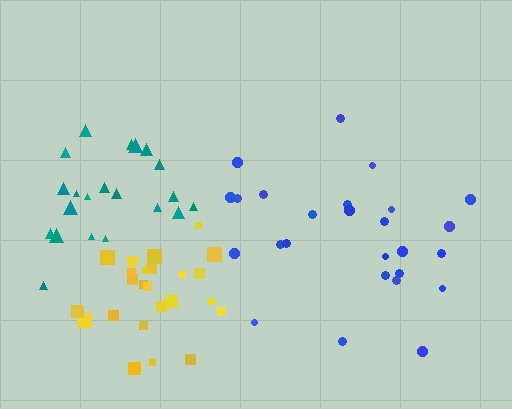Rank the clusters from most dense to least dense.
yellow, teal, blue.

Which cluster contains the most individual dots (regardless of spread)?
Blue (26).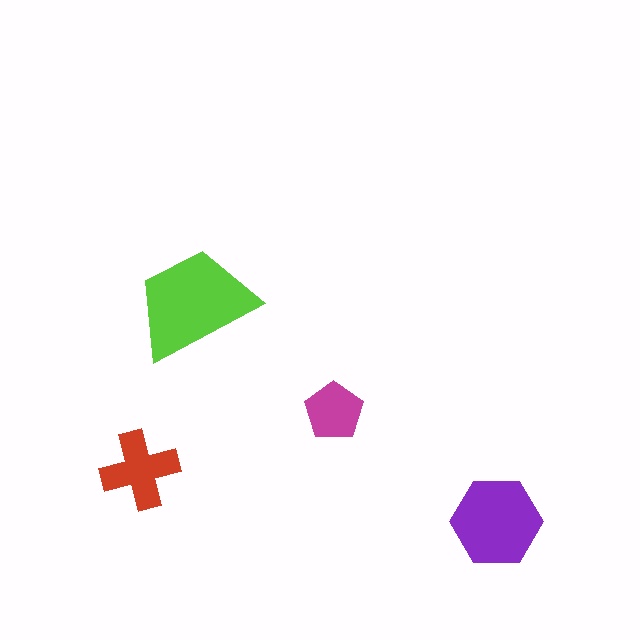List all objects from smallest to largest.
The magenta pentagon, the red cross, the purple hexagon, the lime trapezoid.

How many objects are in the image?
There are 4 objects in the image.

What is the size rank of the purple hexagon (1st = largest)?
2nd.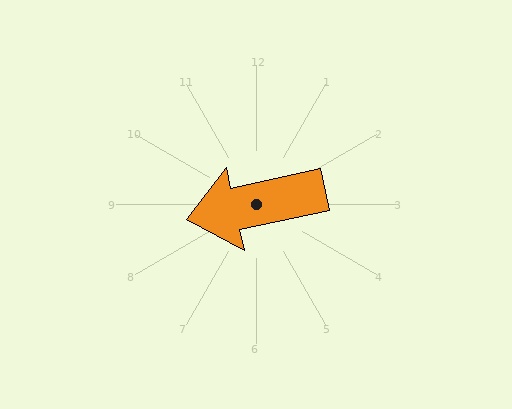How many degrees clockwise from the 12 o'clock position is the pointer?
Approximately 258 degrees.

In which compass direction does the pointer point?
West.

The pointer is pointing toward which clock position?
Roughly 9 o'clock.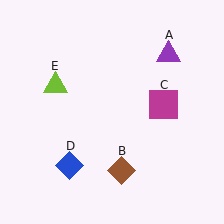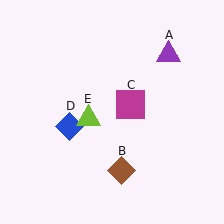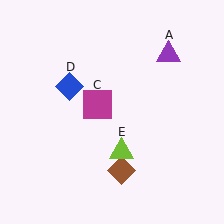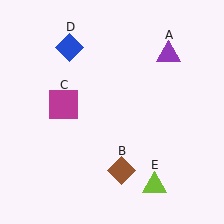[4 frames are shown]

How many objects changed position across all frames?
3 objects changed position: magenta square (object C), blue diamond (object D), lime triangle (object E).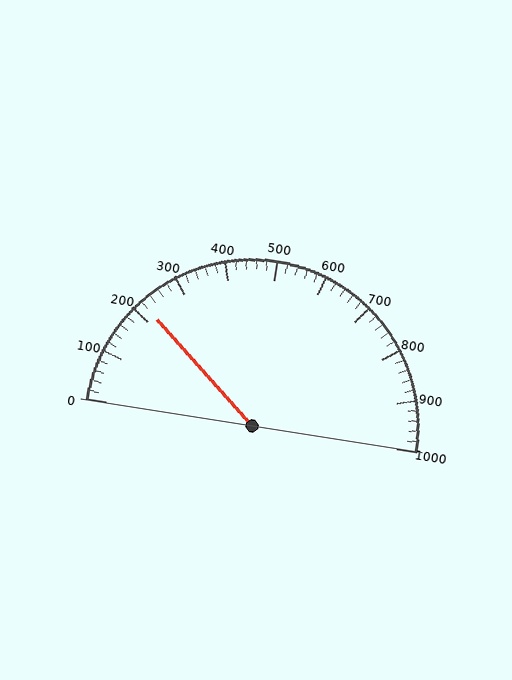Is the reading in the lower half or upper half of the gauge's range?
The reading is in the lower half of the range (0 to 1000).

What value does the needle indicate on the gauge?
The needle indicates approximately 220.